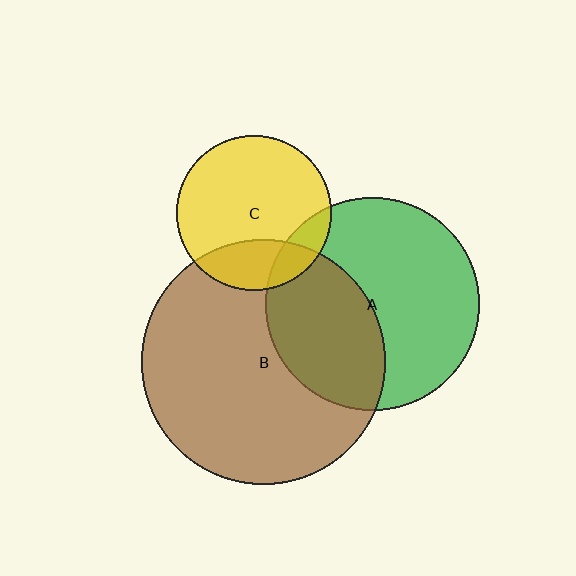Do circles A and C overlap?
Yes.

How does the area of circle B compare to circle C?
Approximately 2.5 times.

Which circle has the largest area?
Circle B (brown).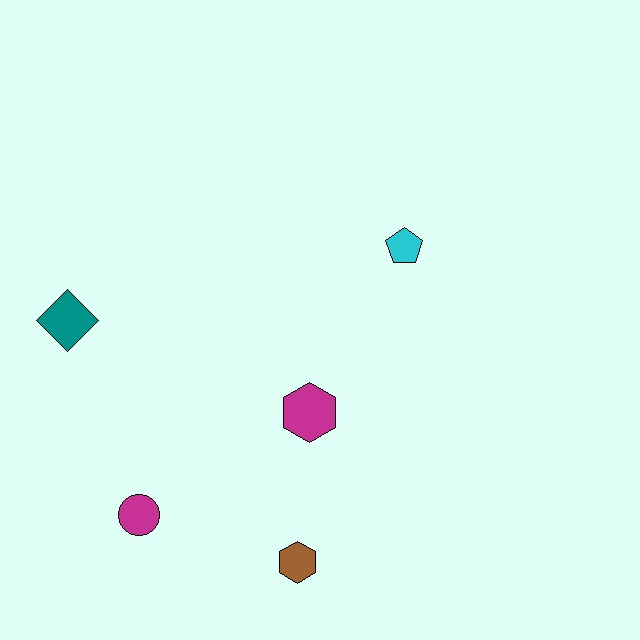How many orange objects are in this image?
There are no orange objects.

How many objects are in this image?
There are 5 objects.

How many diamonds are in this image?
There is 1 diamond.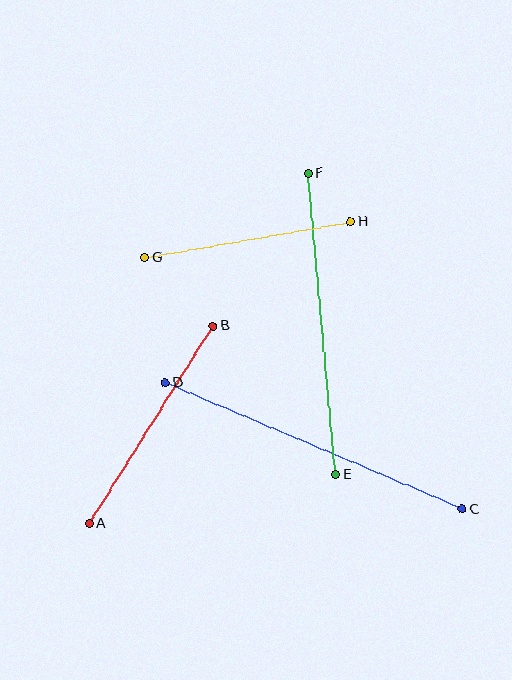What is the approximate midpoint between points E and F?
The midpoint is at approximately (322, 324) pixels.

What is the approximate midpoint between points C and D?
The midpoint is at approximately (314, 446) pixels.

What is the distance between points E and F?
The distance is approximately 302 pixels.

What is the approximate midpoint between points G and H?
The midpoint is at approximately (248, 240) pixels.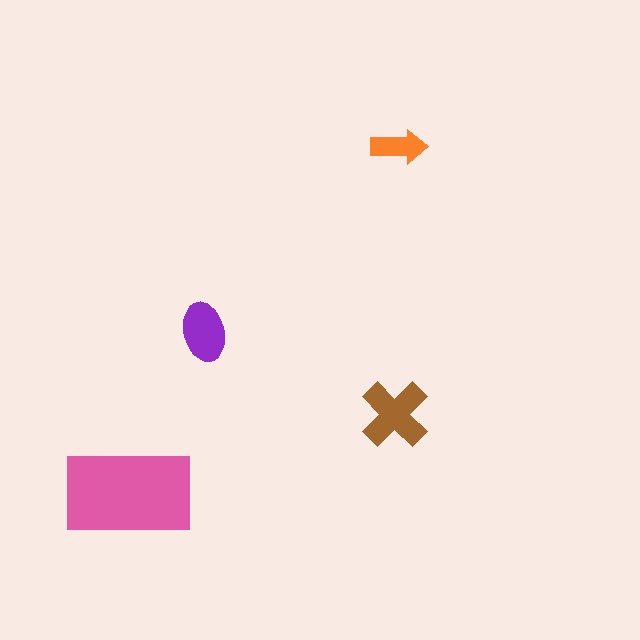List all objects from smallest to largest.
The orange arrow, the purple ellipse, the brown cross, the pink rectangle.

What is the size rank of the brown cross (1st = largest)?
2nd.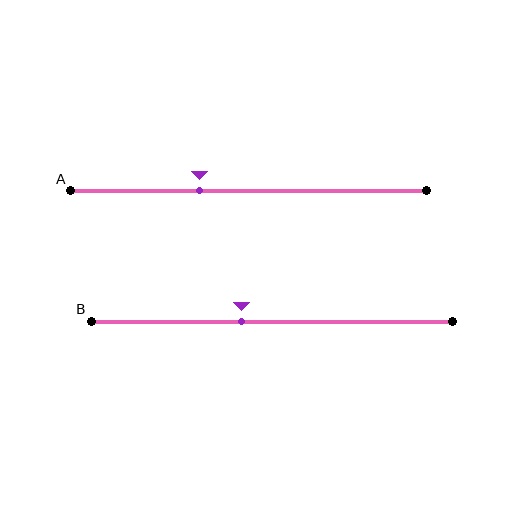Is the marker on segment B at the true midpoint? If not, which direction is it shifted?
No, the marker on segment B is shifted to the left by about 8% of the segment length.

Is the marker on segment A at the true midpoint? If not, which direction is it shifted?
No, the marker on segment A is shifted to the left by about 14% of the segment length.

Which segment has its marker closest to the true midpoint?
Segment B has its marker closest to the true midpoint.